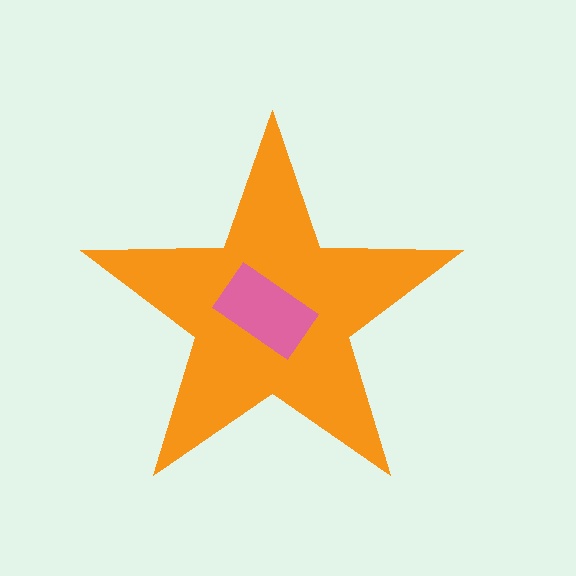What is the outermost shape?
The orange star.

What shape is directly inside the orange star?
The pink rectangle.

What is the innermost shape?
The pink rectangle.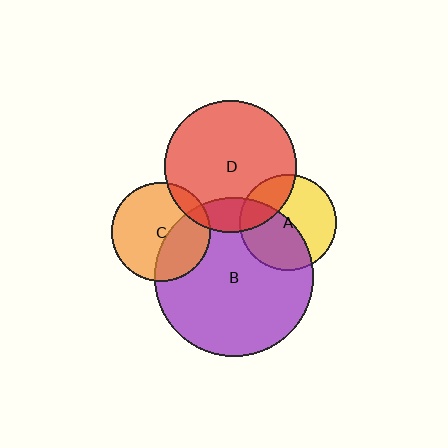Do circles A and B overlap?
Yes.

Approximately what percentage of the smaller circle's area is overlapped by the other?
Approximately 45%.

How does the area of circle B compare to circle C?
Approximately 2.6 times.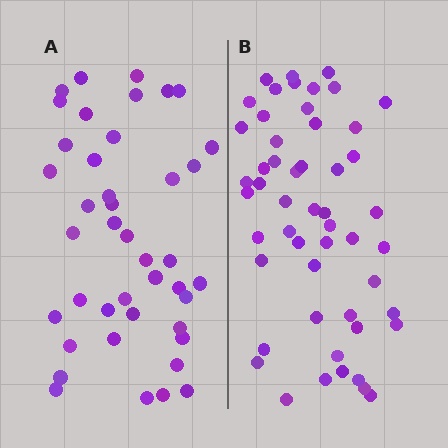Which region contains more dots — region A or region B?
Region B (the right region) has more dots.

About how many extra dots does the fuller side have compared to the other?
Region B has roughly 10 or so more dots than region A.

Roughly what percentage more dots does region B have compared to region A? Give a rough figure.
About 25% more.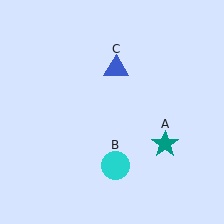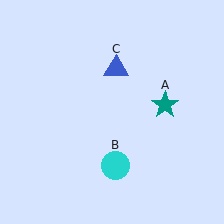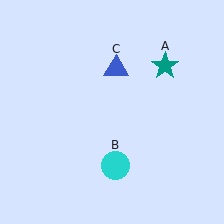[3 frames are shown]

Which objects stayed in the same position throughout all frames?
Cyan circle (object B) and blue triangle (object C) remained stationary.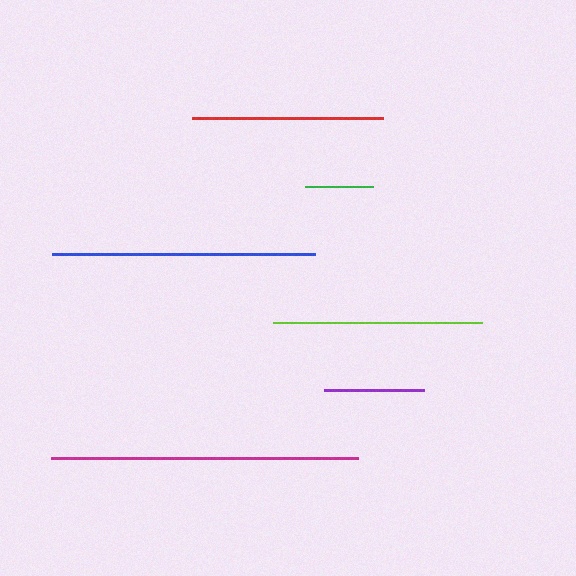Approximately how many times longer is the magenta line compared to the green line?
The magenta line is approximately 4.5 times the length of the green line.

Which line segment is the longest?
The magenta line is the longest at approximately 307 pixels.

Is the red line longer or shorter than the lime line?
The lime line is longer than the red line.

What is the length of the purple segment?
The purple segment is approximately 100 pixels long.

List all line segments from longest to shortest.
From longest to shortest: magenta, blue, lime, red, purple, green.